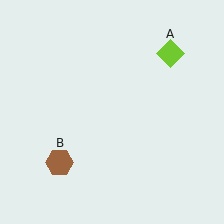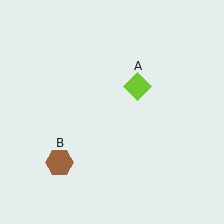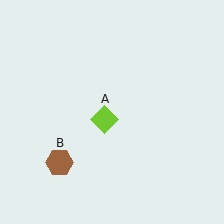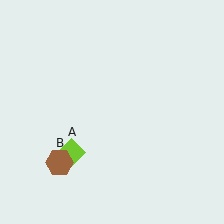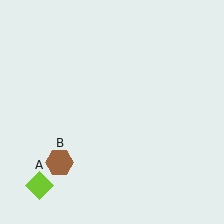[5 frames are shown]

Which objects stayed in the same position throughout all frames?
Brown hexagon (object B) remained stationary.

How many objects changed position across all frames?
1 object changed position: lime diamond (object A).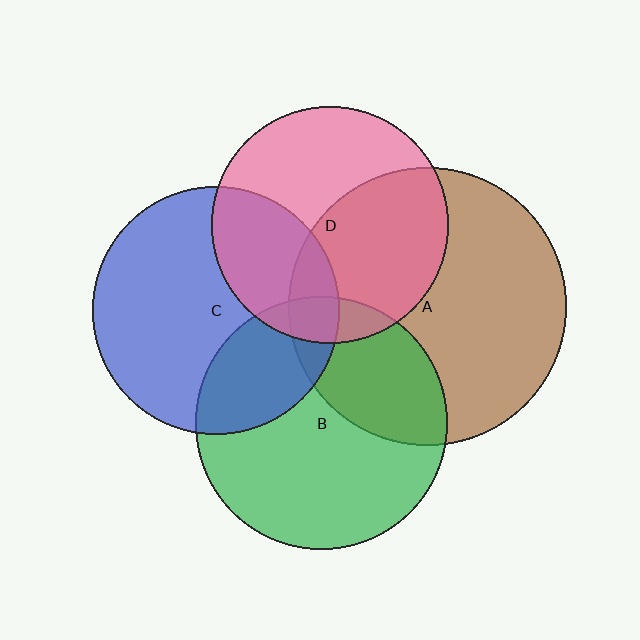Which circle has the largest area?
Circle A (brown).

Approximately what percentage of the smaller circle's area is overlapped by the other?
Approximately 30%.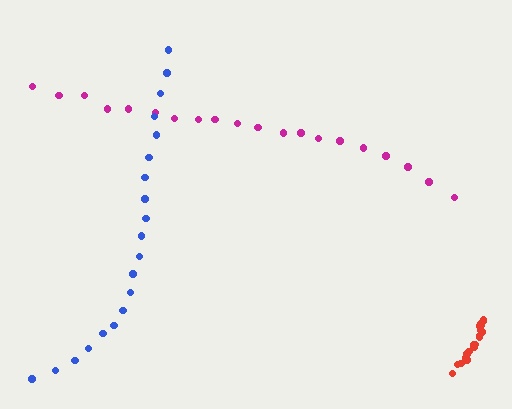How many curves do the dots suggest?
There are 3 distinct paths.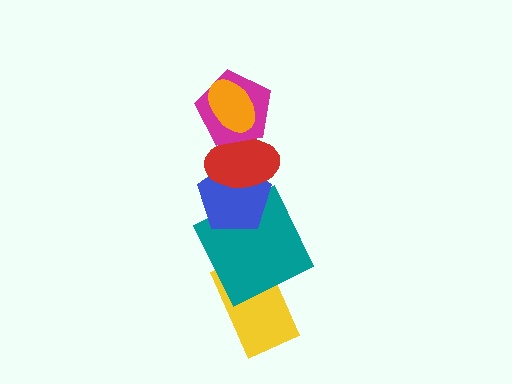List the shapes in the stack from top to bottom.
From top to bottom: the orange ellipse, the magenta pentagon, the red ellipse, the blue pentagon, the teal square, the yellow rectangle.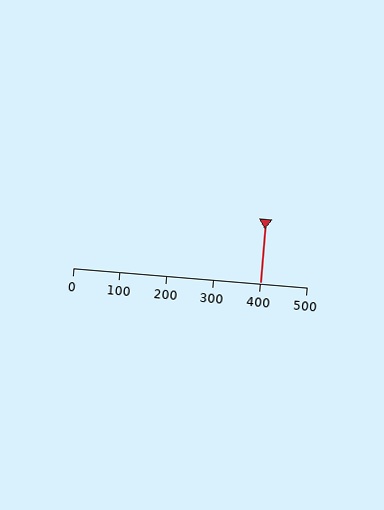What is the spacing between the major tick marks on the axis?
The major ticks are spaced 100 apart.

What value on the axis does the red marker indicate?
The marker indicates approximately 400.